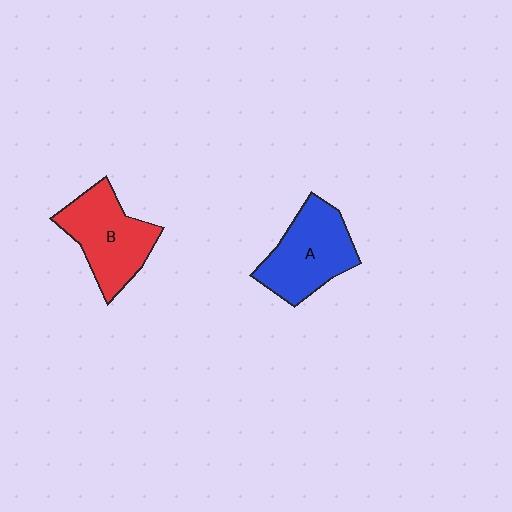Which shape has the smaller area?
Shape A (blue).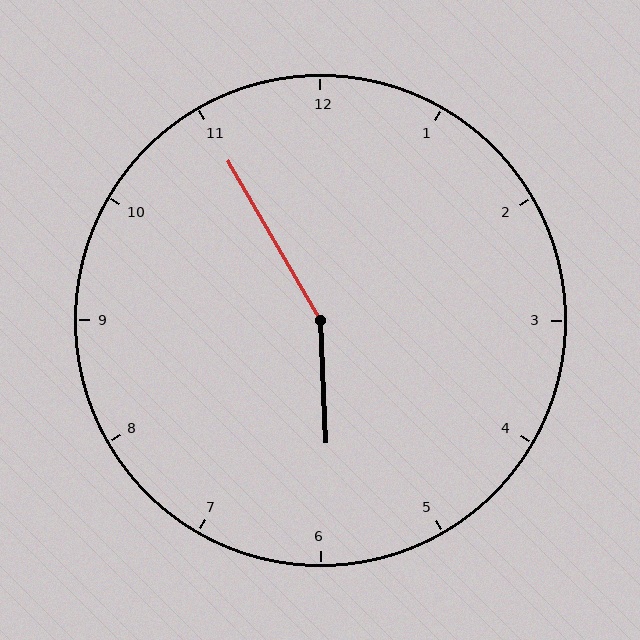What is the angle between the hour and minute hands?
Approximately 152 degrees.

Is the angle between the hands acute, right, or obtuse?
It is obtuse.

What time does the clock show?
5:55.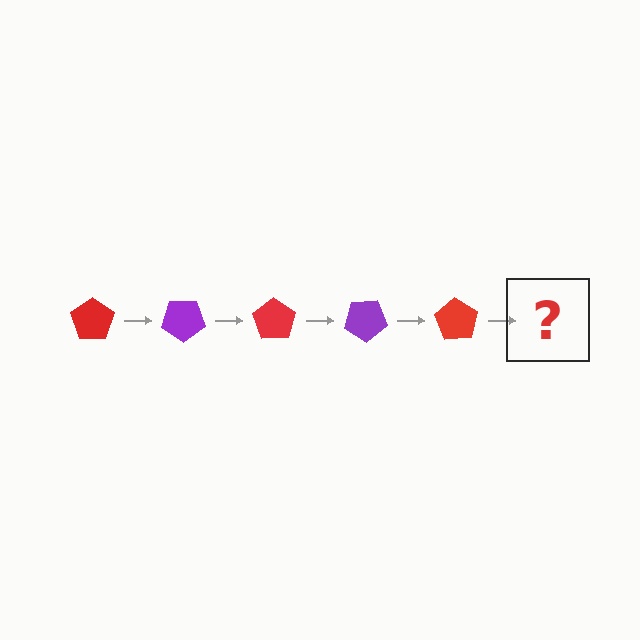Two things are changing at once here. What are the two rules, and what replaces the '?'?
The two rules are that it rotates 35 degrees each step and the color cycles through red and purple. The '?' should be a purple pentagon, rotated 175 degrees from the start.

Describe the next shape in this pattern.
It should be a purple pentagon, rotated 175 degrees from the start.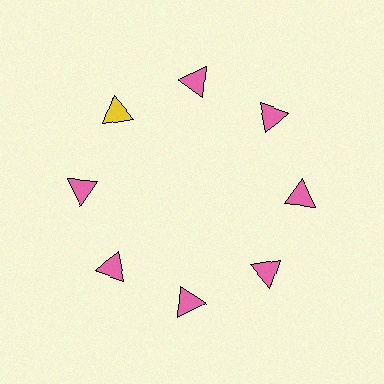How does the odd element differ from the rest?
It has a different color: yellow instead of pink.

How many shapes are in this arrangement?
There are 8 shapes arranged in a ring pattern.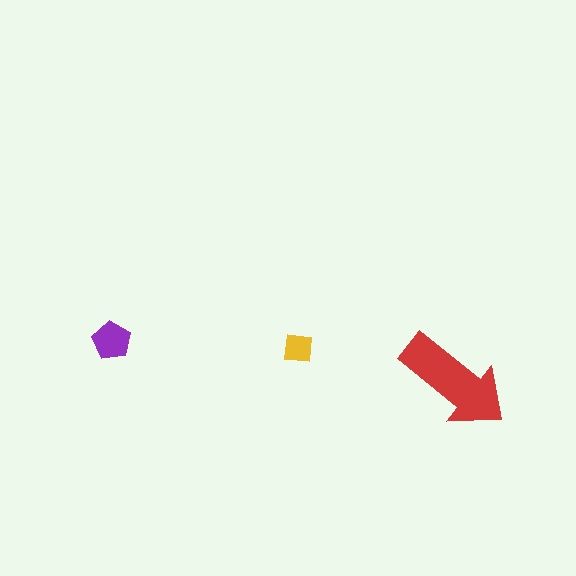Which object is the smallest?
The yellow square.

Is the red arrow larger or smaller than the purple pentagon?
Larger.